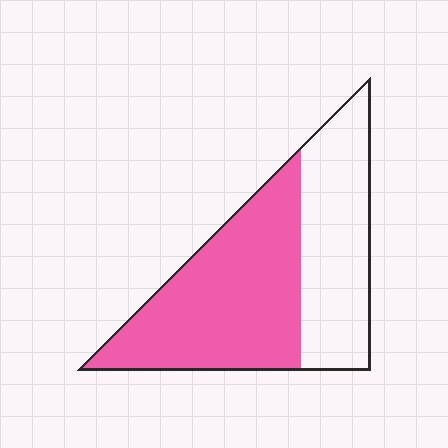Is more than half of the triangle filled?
Yes.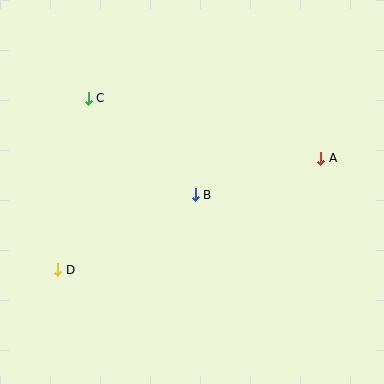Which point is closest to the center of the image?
Point B at (195, 195) is closest to the center.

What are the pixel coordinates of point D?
Point D is at (58, 270).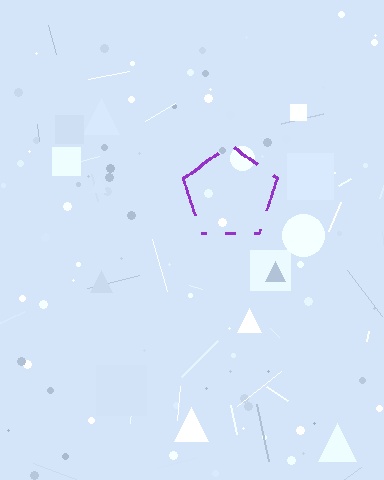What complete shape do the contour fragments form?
The contour fragments form a pentagon.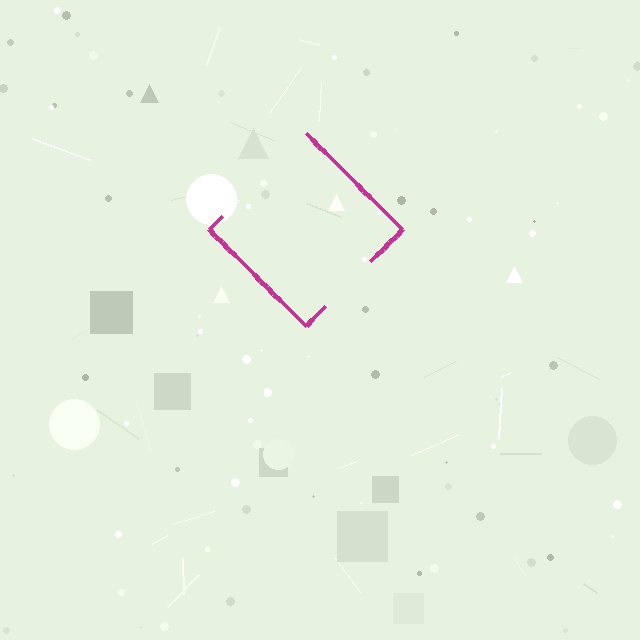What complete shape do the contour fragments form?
The contour fragments form a diamond.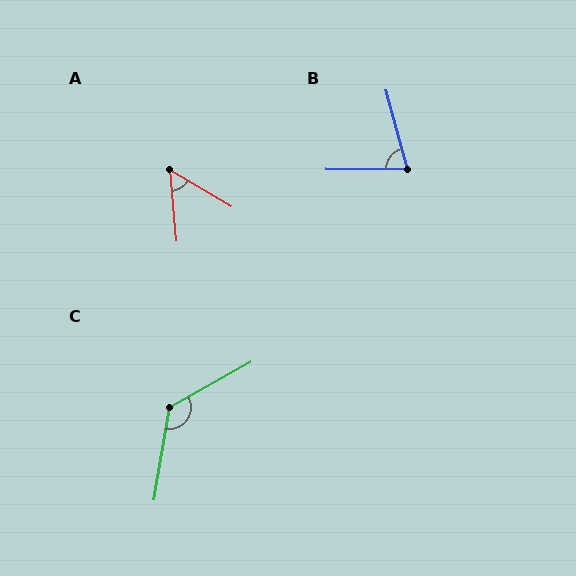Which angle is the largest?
C, at approximately 129 degrees.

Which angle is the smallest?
A, at approximately 54 degrees.